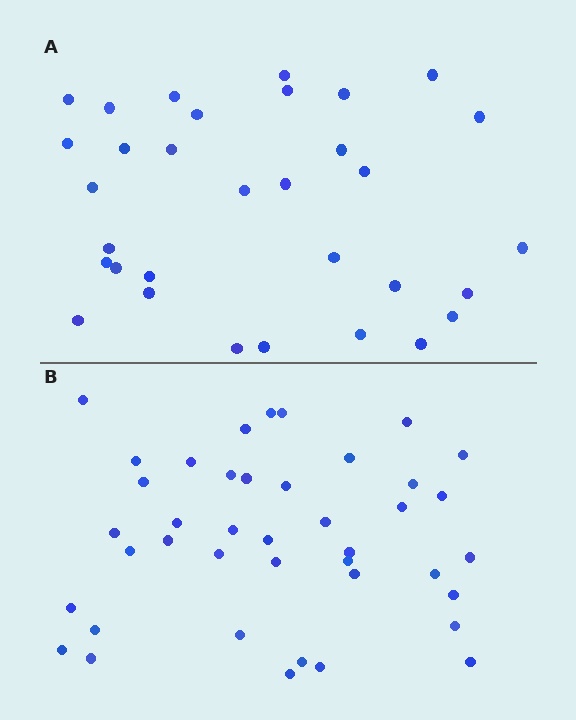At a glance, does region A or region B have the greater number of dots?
Region B (the bottom region) has more dots.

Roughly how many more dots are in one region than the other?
Region B has roughly 8 or so more dots than region A.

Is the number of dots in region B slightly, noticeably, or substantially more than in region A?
Region B has noticeably more, but not dramatically so. The ratio is roughly 1.3 to 1.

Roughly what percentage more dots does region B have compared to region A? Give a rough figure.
About 30% more.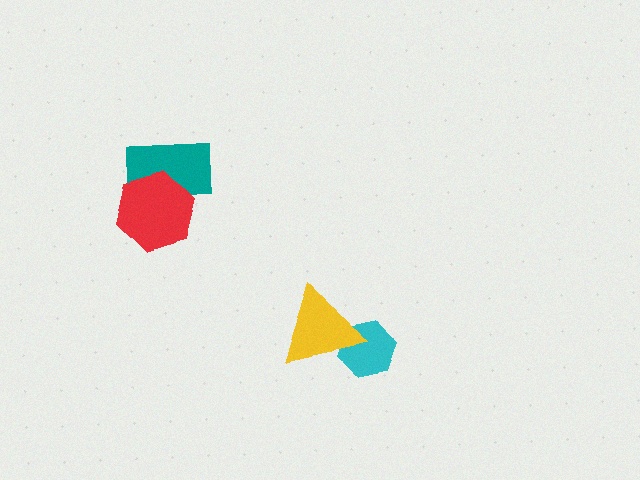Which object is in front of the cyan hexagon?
The yellow triangle is in front of the cyan hexagon.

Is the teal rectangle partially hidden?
Yes, it is partially covered by another shape.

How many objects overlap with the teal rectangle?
1 object overlaps with the teal rectangle.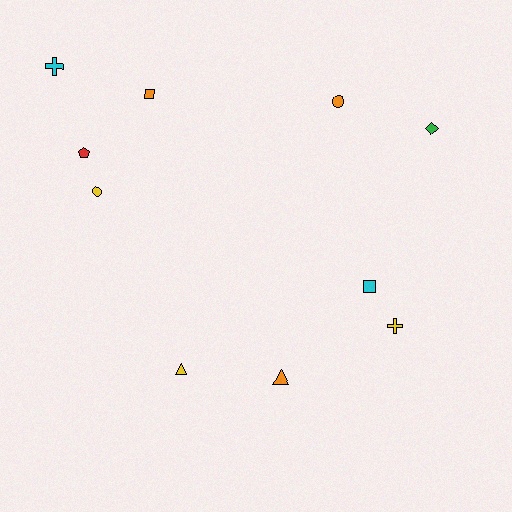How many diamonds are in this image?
There is 1 diamond.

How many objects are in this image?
There are 10 objects.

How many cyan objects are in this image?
There are 2 cyan objects.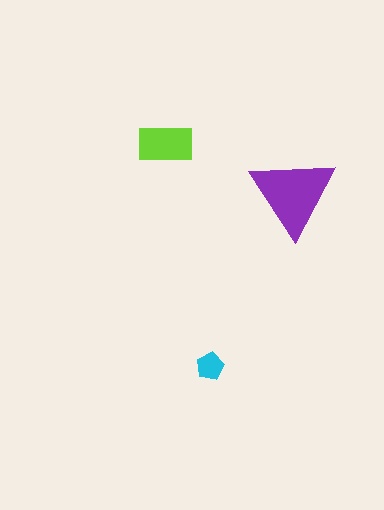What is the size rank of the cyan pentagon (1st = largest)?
3rd.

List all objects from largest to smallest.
The purple triangle, the lime rectangle, the cyan pentagon.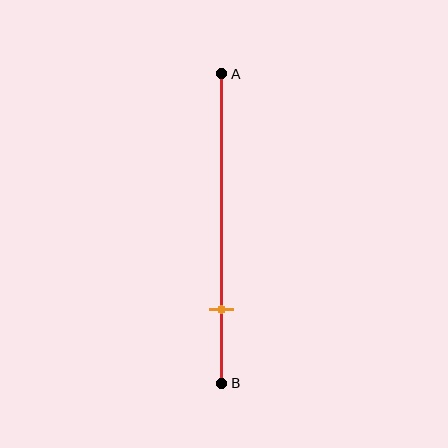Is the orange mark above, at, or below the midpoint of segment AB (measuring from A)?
The orange mark is below the midpoint of segment AB.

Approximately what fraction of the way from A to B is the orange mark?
The orange mark is approximately 75% of the way from A to B.